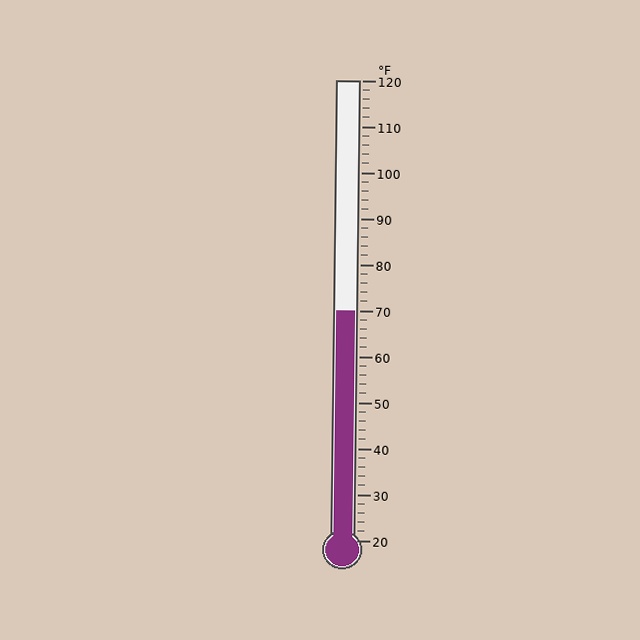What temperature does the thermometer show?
The thermometer shows approximately 70°F.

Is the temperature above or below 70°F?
The temperature is at 70°F.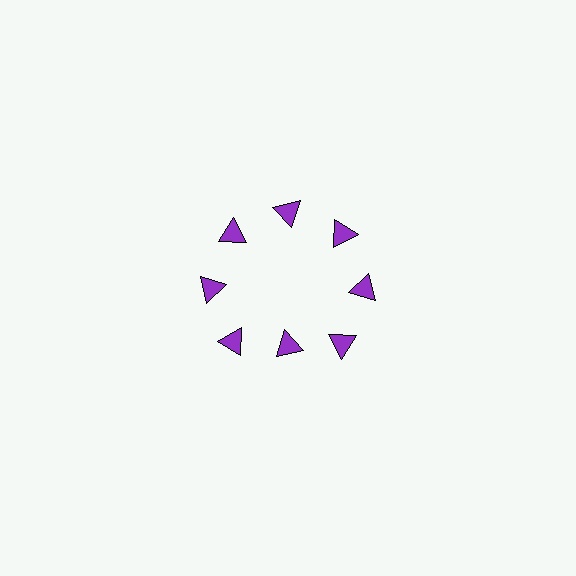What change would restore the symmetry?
The symmetry would be restored by moving it outward, back onto the ring so that all 8 triangles sit at equal angles and equal distance from the center.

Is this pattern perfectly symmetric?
No. The 8 purple triangles are arranged in a ring, but one element near the 6 o'clock position is pulled inward toward the center, breaking the 8-fold rotational symmetry.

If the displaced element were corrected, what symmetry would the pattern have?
It would have 8-fold rotational symmetry — the pattern would map onto itself every 45 degrees.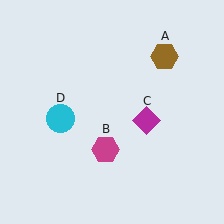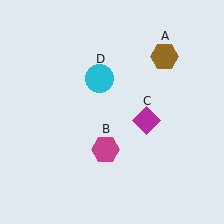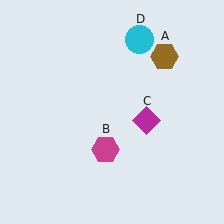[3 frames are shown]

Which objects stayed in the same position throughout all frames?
Brown hexagon (object A) and magenta hexagon (object B) and magenta diamond (object C) remained stationary.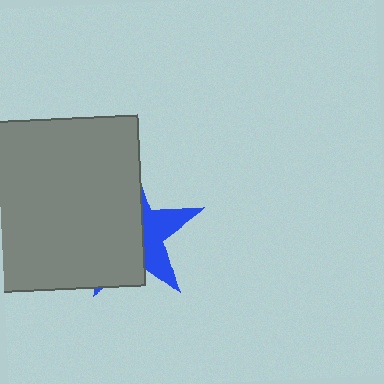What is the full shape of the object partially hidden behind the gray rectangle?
The partially hidden object is a blue star.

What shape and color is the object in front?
The object in front is a gray rectangle.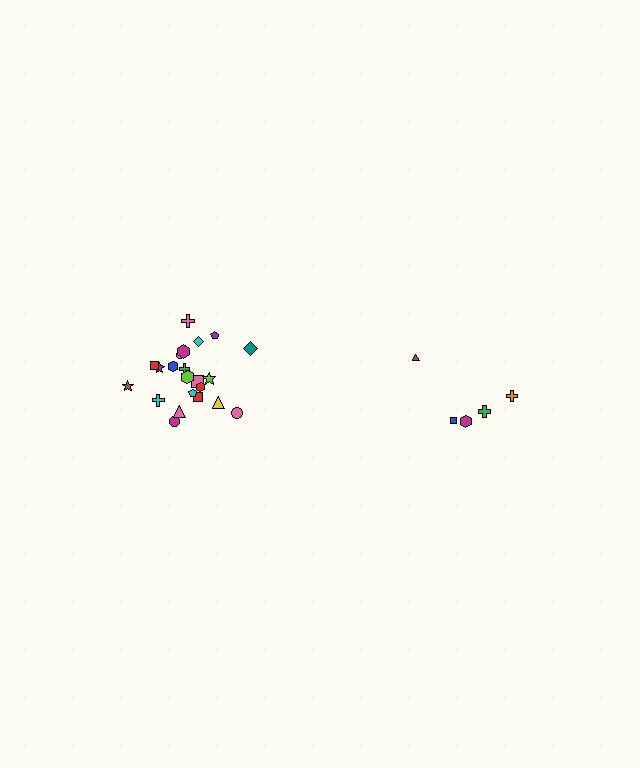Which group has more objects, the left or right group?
The left group.